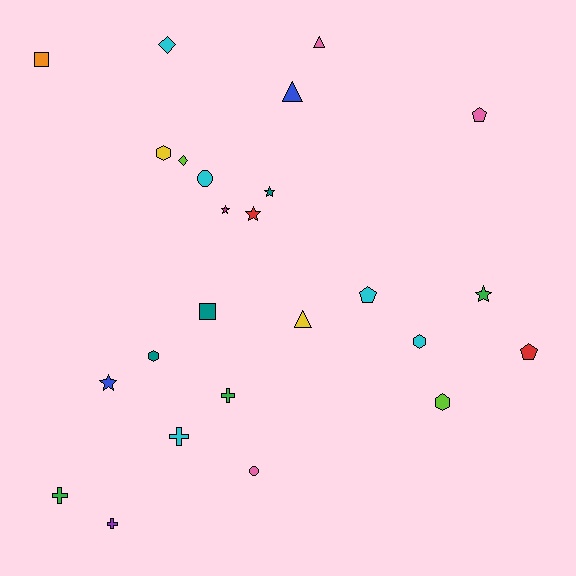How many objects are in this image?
There are 25 objects.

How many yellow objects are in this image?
There are 2 yellow objects.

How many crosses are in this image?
There are 4 crosses.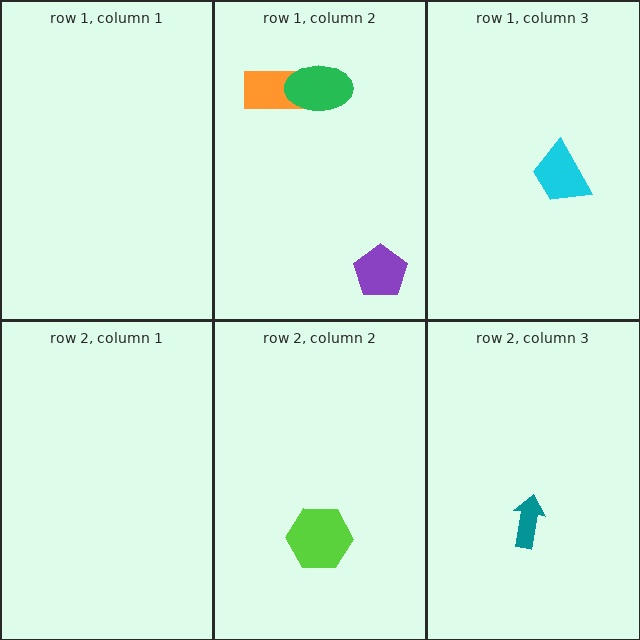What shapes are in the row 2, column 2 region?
The lime hexagon.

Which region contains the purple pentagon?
The row 1, column 2 region.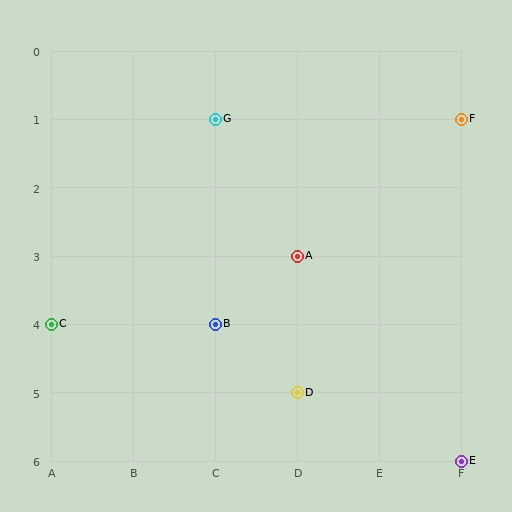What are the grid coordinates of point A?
Point A is at grid coordinates (D, 3).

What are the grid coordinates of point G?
Point G is at grid coordinates (C, 1).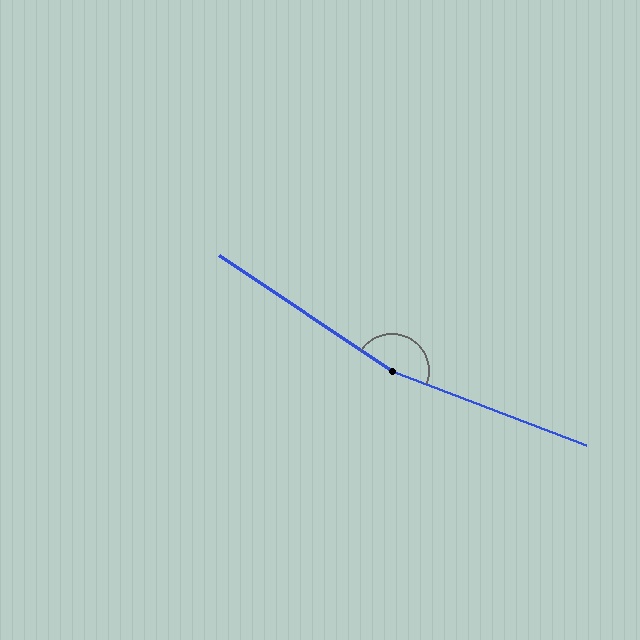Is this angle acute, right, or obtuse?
It is obtuse.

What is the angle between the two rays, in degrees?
Approximately 167 degrees.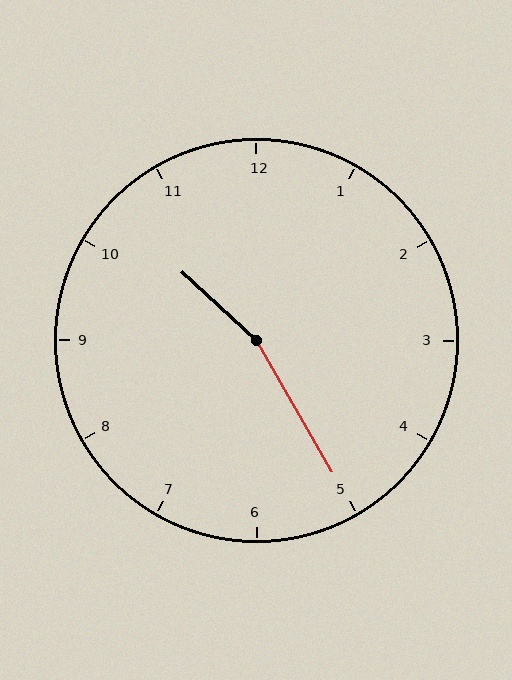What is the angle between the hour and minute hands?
Approximately 162 degrees.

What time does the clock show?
10:25.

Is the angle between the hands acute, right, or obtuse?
It is obtuse.